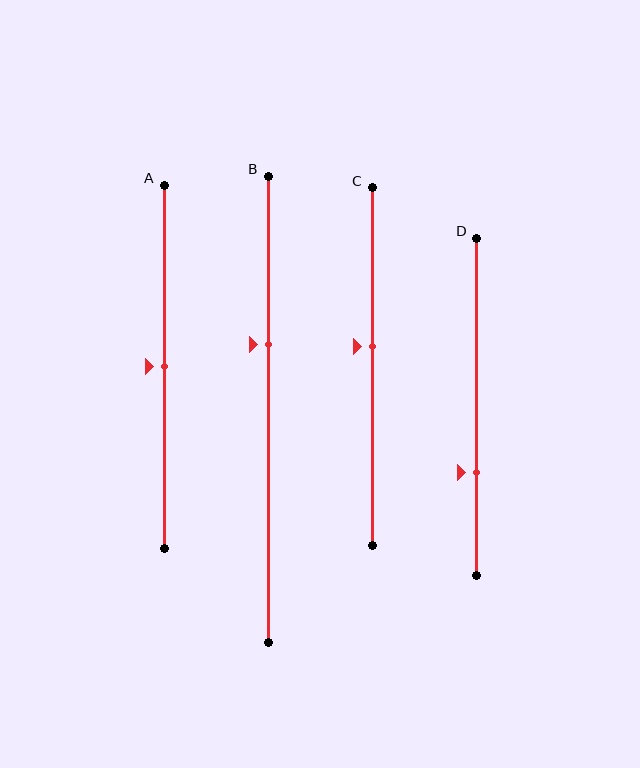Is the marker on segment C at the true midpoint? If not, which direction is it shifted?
No, the marker on segment C is shifted upward by about 6% of the segment length.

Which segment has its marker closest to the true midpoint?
Segment A has its marker closest to the true midpoint.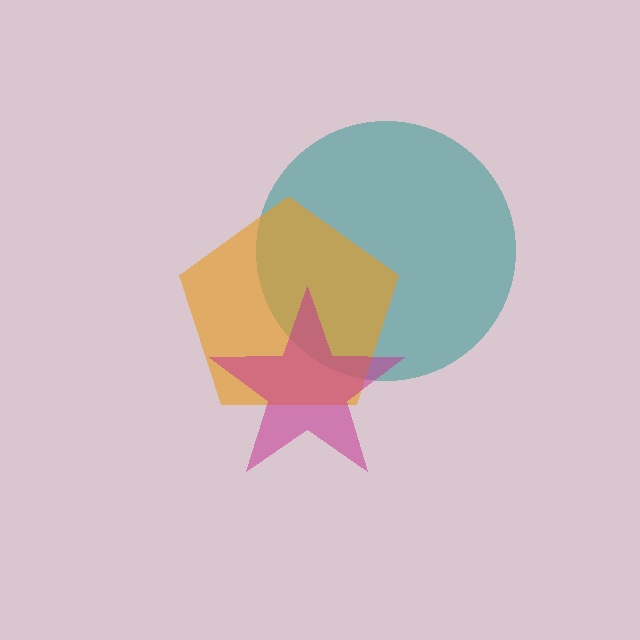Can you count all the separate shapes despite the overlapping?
Yes, there are 3 separate shapes.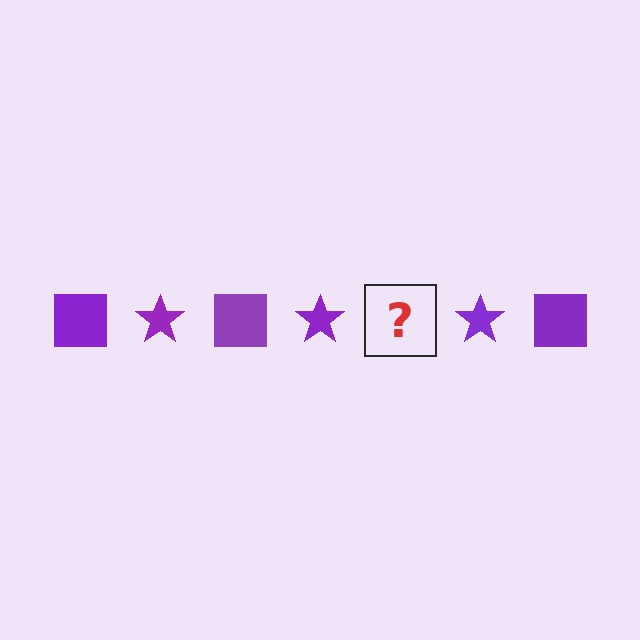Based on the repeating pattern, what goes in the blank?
The blank should be a purple square.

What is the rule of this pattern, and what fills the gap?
The rule is that the pattern cycles through square, star shapes in purple. The gap should be filled with a purple square.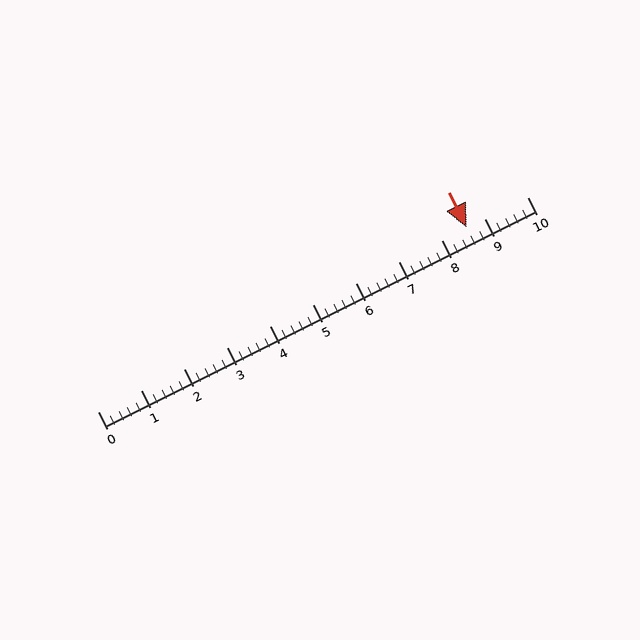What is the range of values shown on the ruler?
The ruler shows values from 0 to 10.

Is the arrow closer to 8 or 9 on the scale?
The arrow is closer to 9.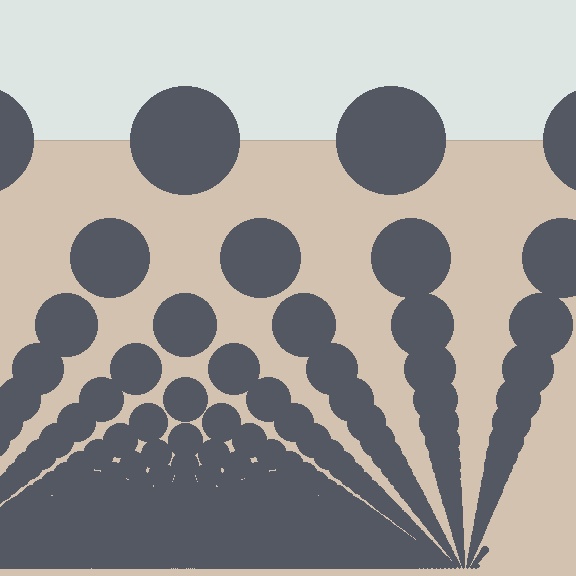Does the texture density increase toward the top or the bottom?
Density increases toward the bottom.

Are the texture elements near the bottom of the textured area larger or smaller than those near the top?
Smaller. The gradient is inverted — elements near the bottom are smaller and denser.